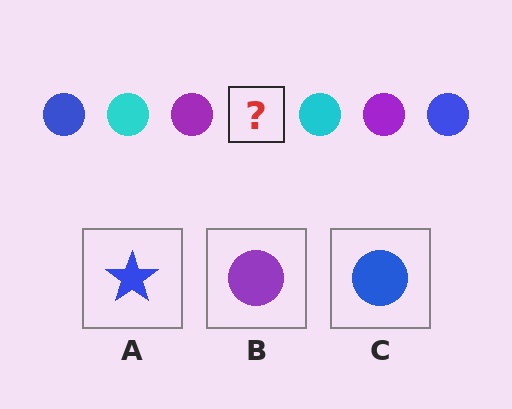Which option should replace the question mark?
Option C.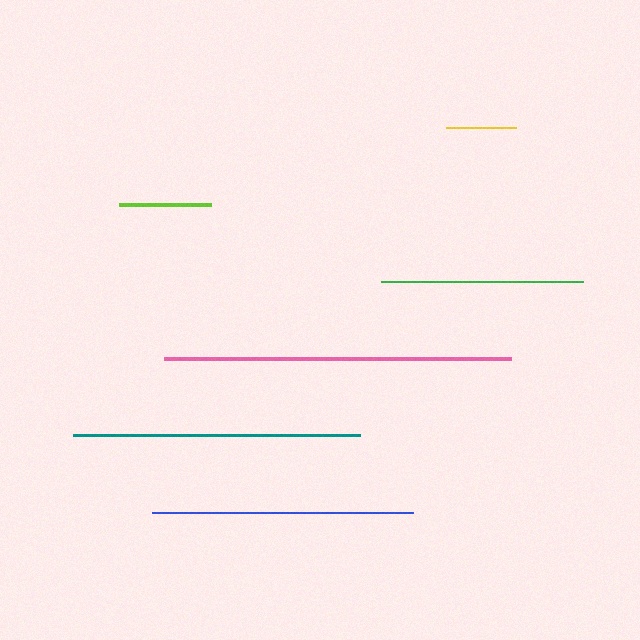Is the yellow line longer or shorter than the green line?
The green line is longer than the yellow line.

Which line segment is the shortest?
The yellow line is the shortest at approximately 69 pixels.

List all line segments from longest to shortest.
From longest to shortest: pink, teal, blue, green, lime, yellow.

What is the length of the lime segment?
The lime segment is approximately 92 pixels long.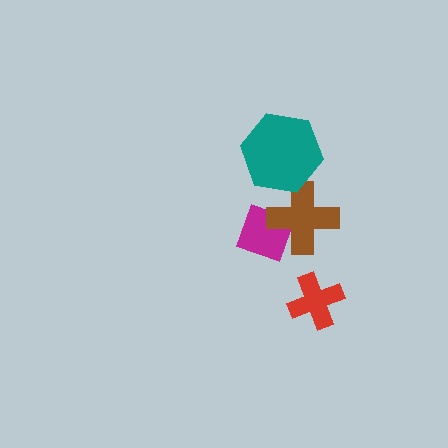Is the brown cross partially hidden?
Yes, it is partially covered by another shape.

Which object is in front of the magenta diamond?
The brown cross is in front of the magenta diamond.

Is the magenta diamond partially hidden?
Yes, it is partially covered by another shape.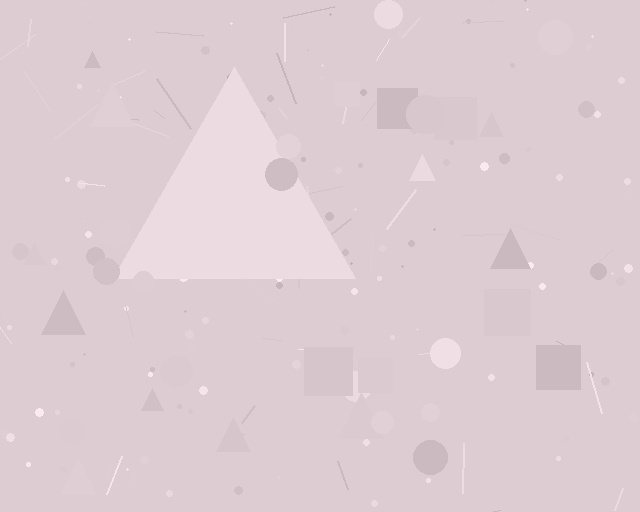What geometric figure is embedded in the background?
A triangle is embedded in the background.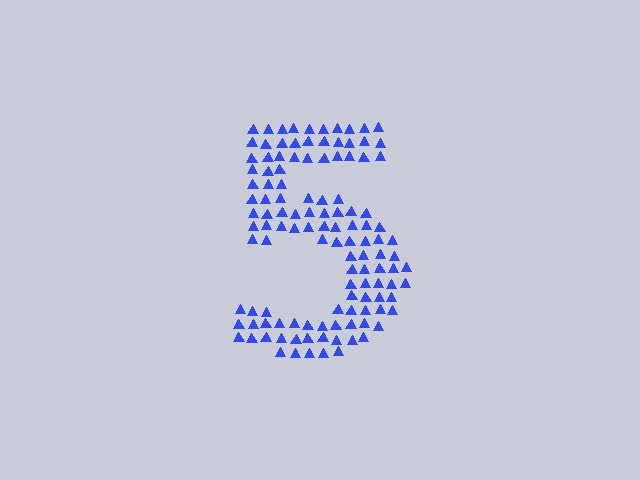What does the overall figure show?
The overall figure shows the digit 5.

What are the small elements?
The small elements are triangles.